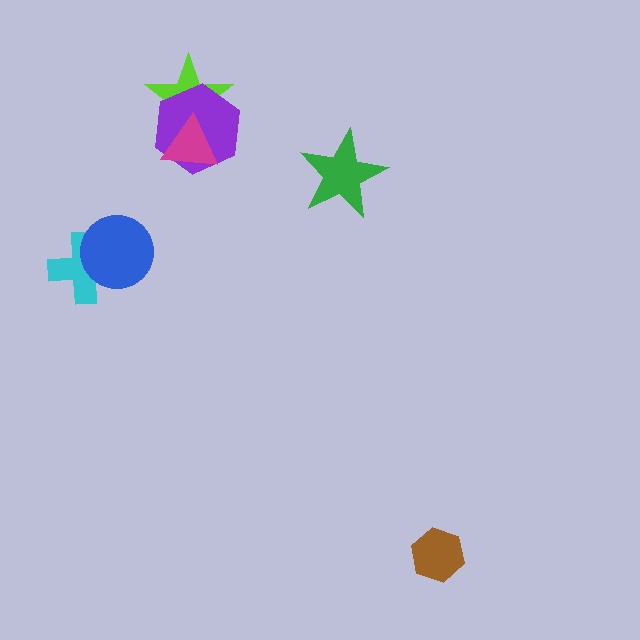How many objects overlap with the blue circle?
1 object overlaps with the blue circle.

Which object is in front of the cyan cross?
The blue circle is in front of the cyan cross.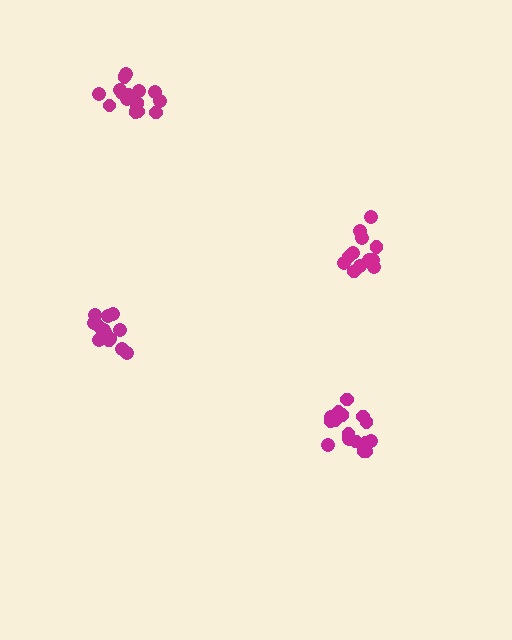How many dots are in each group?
Group 1: 16 dots, Group 2: 12 dots, Group 3: 17 dots, Group 4: 15 dots (60 total).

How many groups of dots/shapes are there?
There are 4 groups.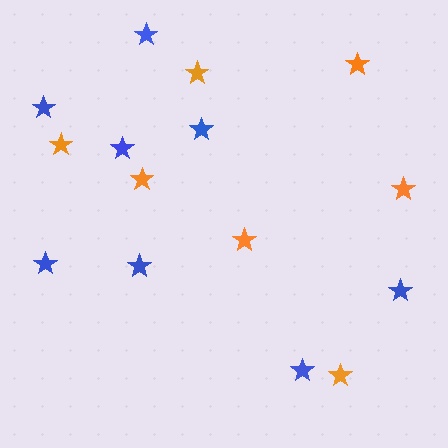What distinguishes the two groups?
There are 2 groups: one group of blue stars (8) and one group of orange stars (7).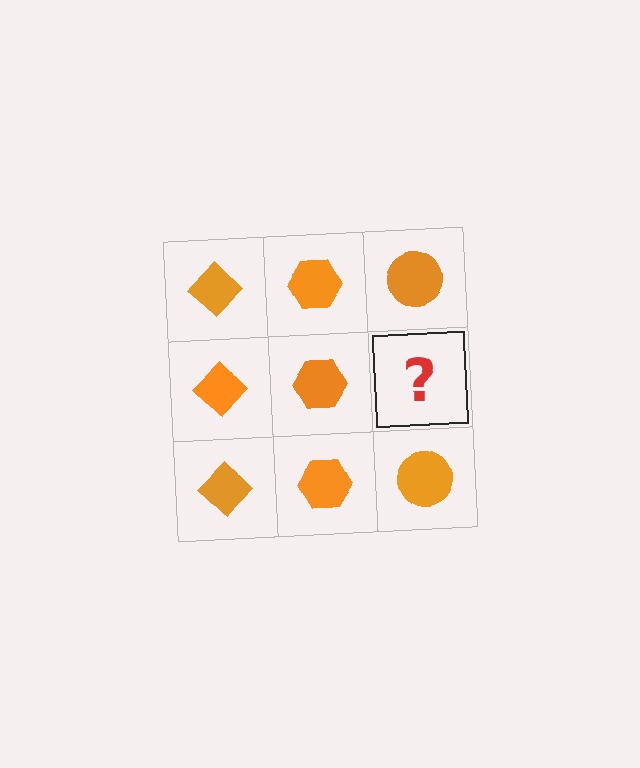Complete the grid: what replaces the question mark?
The question mark should be replaced with an orange circle.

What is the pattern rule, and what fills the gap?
The rule is that each column has a consistent shape. The gap should be filled with an orange circle.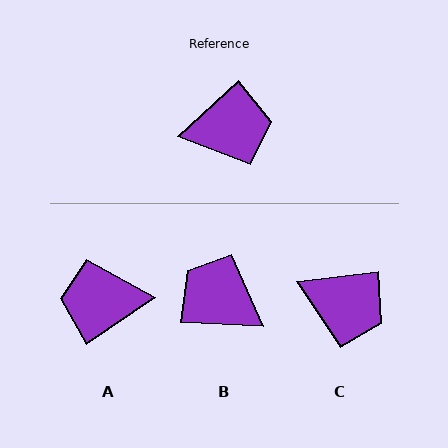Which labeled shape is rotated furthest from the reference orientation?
A, about 172 degrees away.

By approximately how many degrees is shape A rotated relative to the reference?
Approximately 172 degrees counter-clockwise.